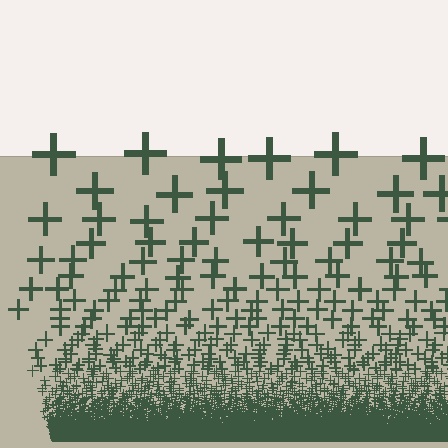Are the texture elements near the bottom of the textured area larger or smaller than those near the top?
Smaller. The gradient is inverted — elements near the bottom are smaller and denser.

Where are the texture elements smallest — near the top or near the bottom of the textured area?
Near the bottom.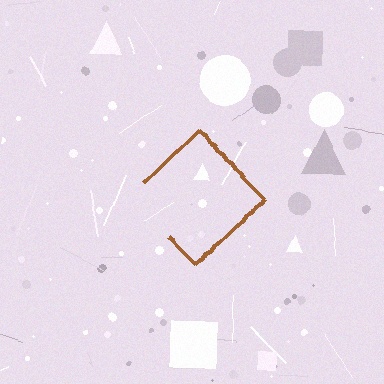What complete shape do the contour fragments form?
The contour fragments form a diamond.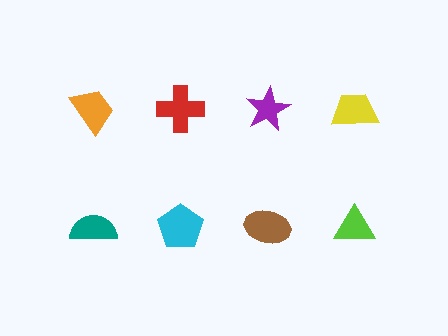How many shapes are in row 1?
4 shapes.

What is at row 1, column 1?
An orange trapezoid.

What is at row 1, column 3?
A purple star.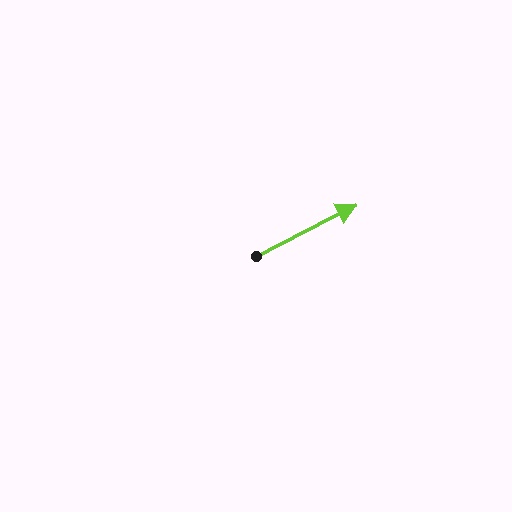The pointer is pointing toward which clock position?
Roughly 2 o'clock.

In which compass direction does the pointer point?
Northeast.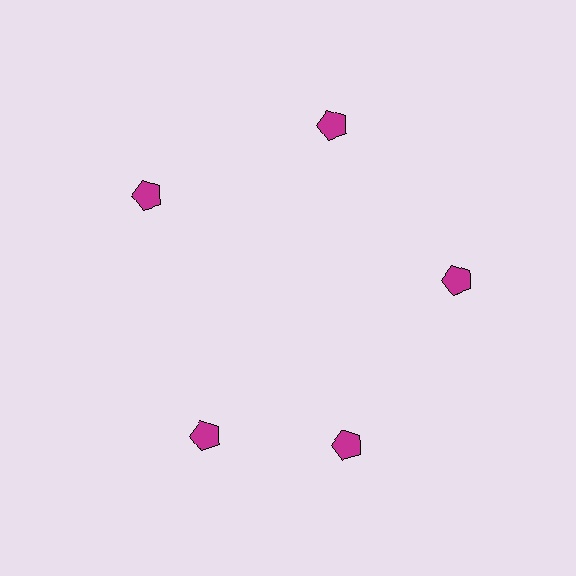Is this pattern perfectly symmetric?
No. The 5 magenta pentagons are arranged in a ring, but one element near the 8 o'clock position is rotated out of alignment along the ring, breaking the 5-fold rotational symmetry.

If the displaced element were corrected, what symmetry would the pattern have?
It would have 5-fold rotational symmetry — the pattern would map onto itself every 72 degrees.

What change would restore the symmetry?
The symmetry would be restored by rotating it back into even spacing with its neighbors so that all 5 pentagons sit at equal angles and equal distance from the center.